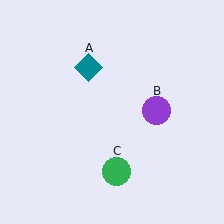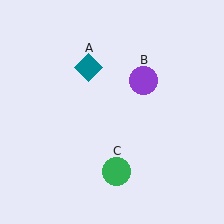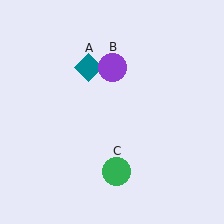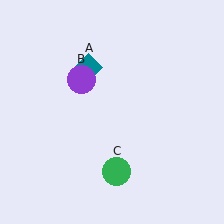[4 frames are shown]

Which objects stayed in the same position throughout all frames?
Teal diamond (object A) and green circle (object C) remained stationary.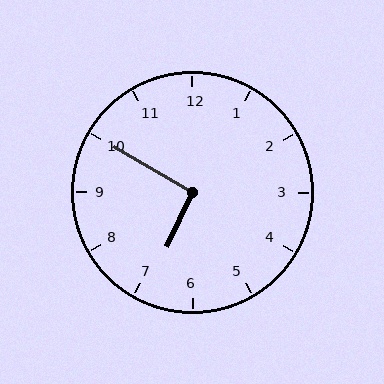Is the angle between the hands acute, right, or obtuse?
It is right.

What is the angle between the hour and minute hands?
Approximately 95 degrees.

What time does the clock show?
6:50.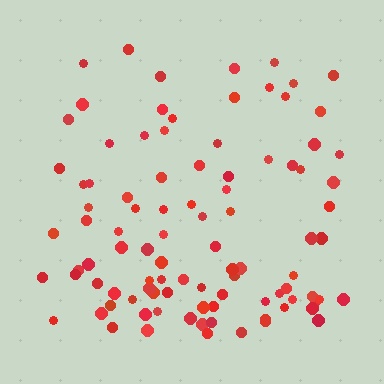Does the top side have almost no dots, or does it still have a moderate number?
Still a moderate number, just noticeably fewer than the bottom.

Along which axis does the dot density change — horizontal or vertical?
Vertical.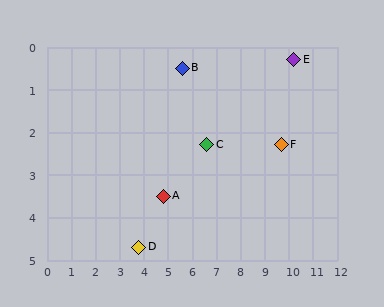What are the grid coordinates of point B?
Point B is at approximately (5.6, 0.5).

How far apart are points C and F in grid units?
Points C and F are about 3.1 grid units apart.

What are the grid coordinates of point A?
Point A is at approximately (4.8, 3.5).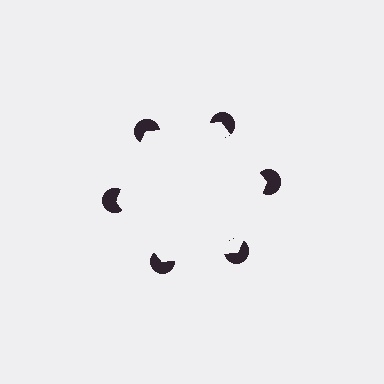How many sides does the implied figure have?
6 sides.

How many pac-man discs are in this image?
There are 6 — one at each vertex of the illusory hexagon.